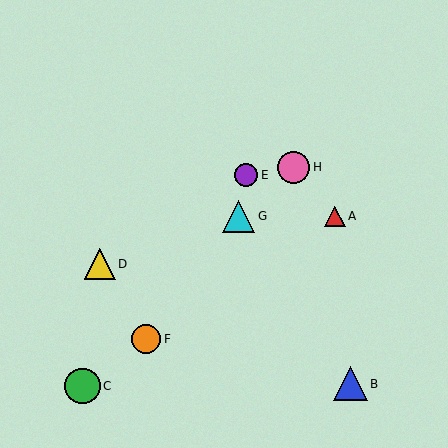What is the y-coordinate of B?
Object B is at y≈384.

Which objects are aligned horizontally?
Objects A, G are aligned horizontally.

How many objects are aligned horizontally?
2 objects (A, G) are aligned horizontally.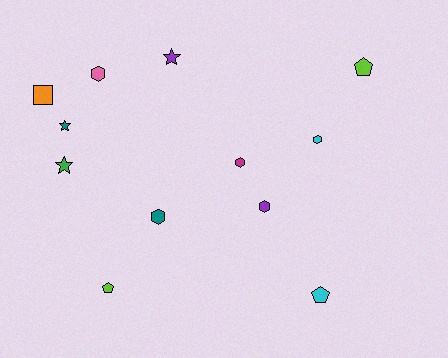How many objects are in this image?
There are 12 objects.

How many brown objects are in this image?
There are no brown objects.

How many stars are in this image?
There are 3 stars.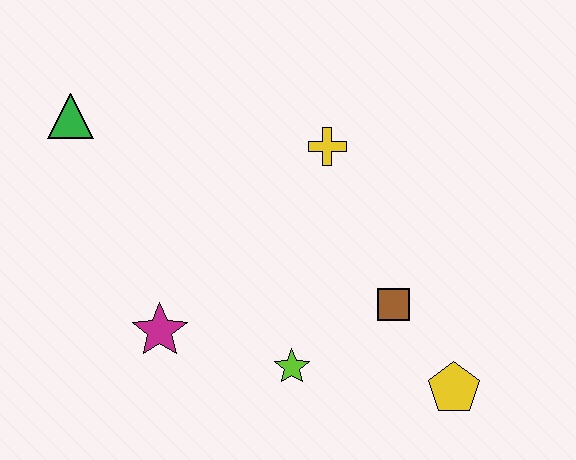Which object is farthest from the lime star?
The green triangle is farthest from the lime star.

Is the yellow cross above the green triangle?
No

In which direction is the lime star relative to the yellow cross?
The lime star is below the yellow cross.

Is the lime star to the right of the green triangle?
Yes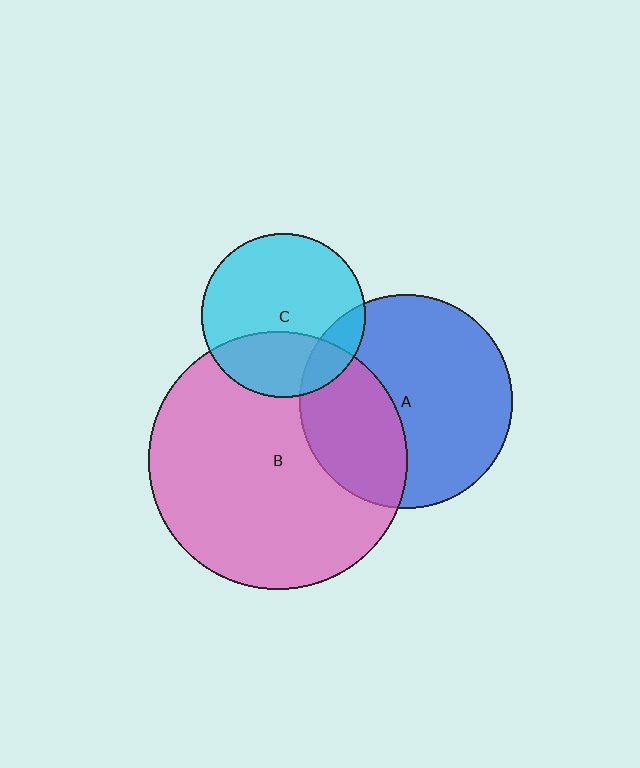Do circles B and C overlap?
Yes.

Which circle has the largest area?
Circle B (pink).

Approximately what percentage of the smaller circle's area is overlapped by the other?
Approximately 30%.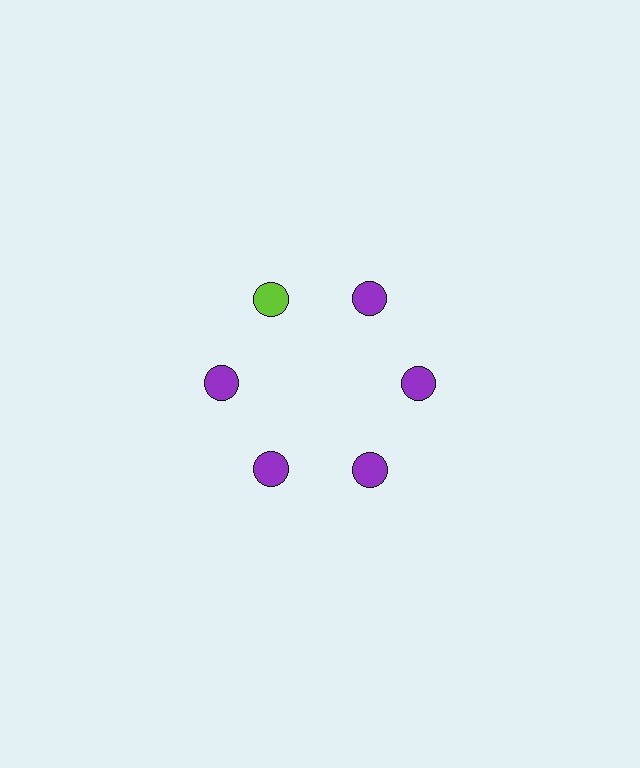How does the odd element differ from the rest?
It has a different color: lime instead of purple.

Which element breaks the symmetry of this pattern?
The lime circle at roughly the 11 o'clock position breaks the symmetry. All other shapes are purple circles.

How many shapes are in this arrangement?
There are 6 shapes arranged in a ring pattern.